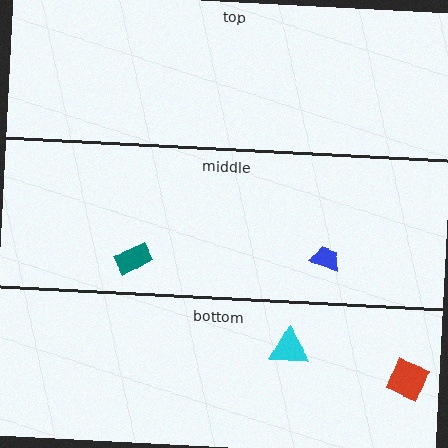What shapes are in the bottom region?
The red diamond, the cyan triangle.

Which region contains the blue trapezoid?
The middle region.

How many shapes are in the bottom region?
2.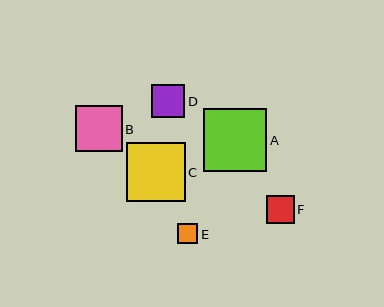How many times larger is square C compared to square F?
Square C is approximately 2.1 times the size of square F.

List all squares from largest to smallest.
From largest to smallest: A, C, B, D, F, E.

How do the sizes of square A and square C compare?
Square A and square C are approximately the same size.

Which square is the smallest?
Square E is the smallest with a size of approximately 20 pixels.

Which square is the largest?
Square A is the largest with a size of approximately 64 pixels.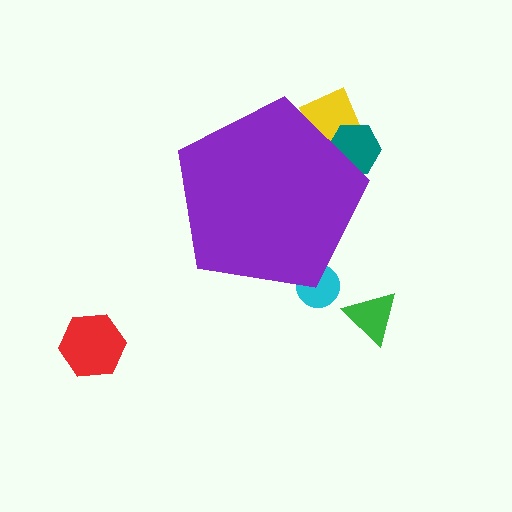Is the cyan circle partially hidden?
Yes, the cyan circle is partially hidden behind the purple pentagon.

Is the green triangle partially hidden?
No, the green triangle is fully visible.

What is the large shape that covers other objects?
A purple pentagon.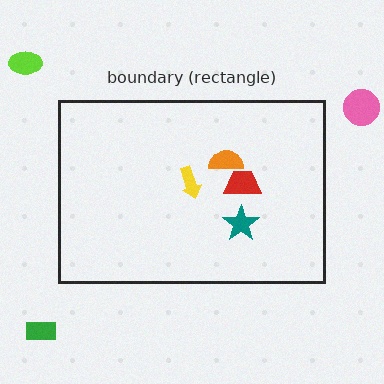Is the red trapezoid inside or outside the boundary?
Inside.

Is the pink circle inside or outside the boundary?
Outside.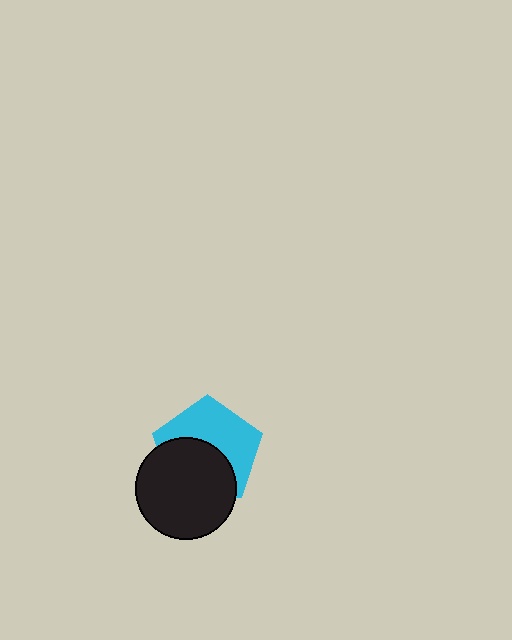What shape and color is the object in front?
The object in front is a black circle.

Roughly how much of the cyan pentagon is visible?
About half of it is visible (roughly 52%).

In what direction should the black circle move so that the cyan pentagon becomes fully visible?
The black circle should move down. That is the shortest direction to clear the overlap and leave the cyan pentagon fully visible.